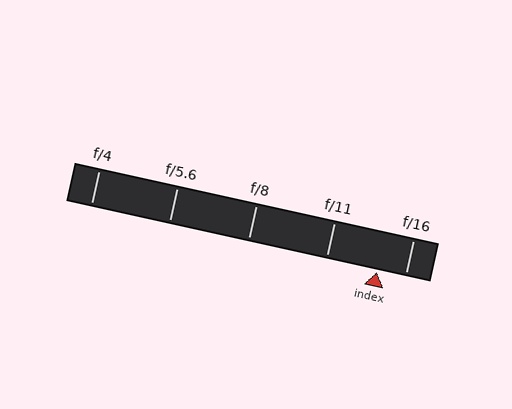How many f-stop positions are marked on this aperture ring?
There are 5 f-stop positions marked.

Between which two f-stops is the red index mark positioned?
The index mark is between f/11 and f/16.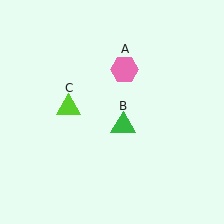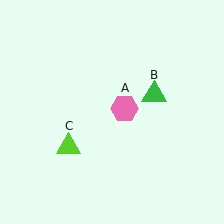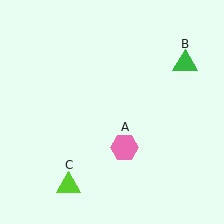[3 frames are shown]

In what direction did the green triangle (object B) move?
The green triangle (object B) moved up and to the right.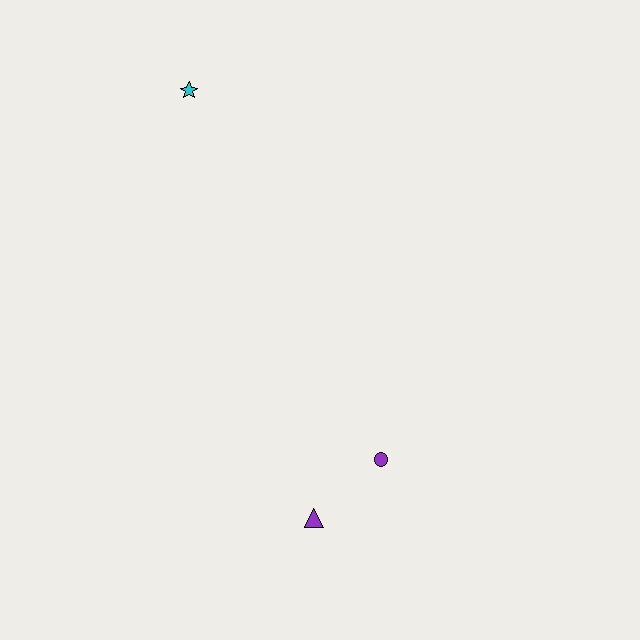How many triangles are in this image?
There is 1 triangle.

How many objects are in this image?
There are 3 objects.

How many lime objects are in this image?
There are no lime objects.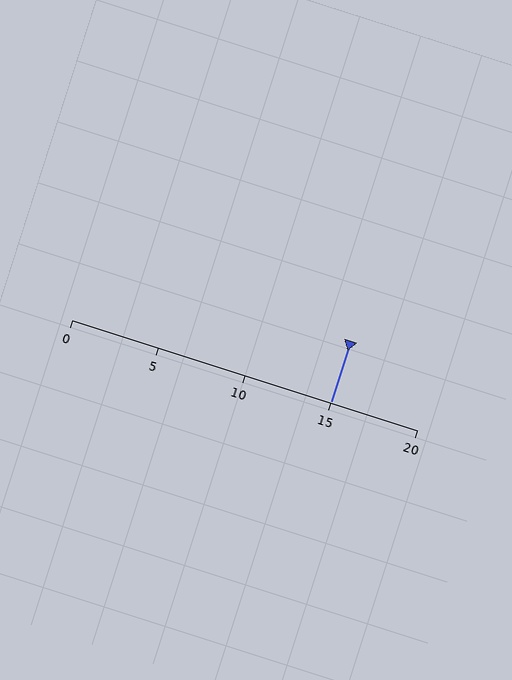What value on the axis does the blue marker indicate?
The marker indicates approximately 15.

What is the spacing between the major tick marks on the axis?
The major ticks are spaced 5 apart.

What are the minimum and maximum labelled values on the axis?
The axis runs from 0 to 20.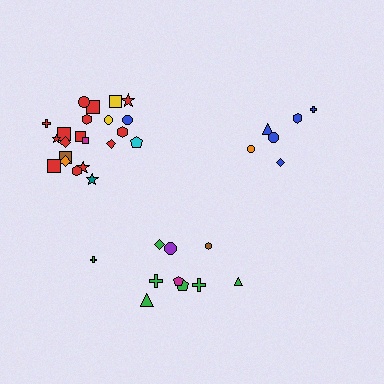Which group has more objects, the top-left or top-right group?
The top-left group.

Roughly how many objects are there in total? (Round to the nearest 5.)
Roughly 40 objects in total.